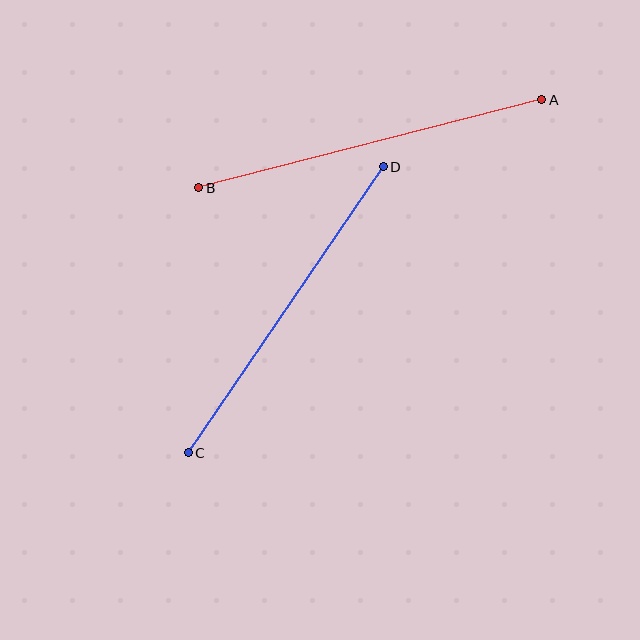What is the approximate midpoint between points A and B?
The midpoint is at approximately (370, 144) pixels.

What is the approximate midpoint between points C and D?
The midpoint is at approximately (286, 310) pixels.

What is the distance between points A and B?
The distance is approximately 354 pixels.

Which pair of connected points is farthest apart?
Points A and B are farthest apart.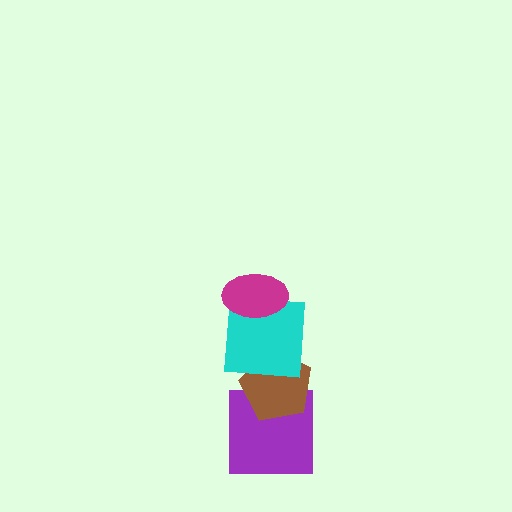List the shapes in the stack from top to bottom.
From top to bottom: the magenta ellipse, the cyan square, the brown pentagon, the purple square.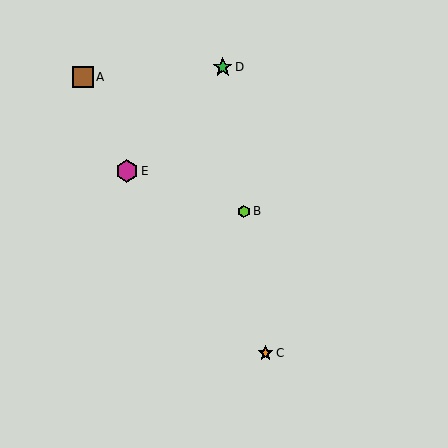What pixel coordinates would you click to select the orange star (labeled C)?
Click at (266, 353) to select the orange star C.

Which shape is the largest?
The magenta hexagon (labeled E) is the largest.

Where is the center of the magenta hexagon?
The center of the magenta hexagon is at (127, 171).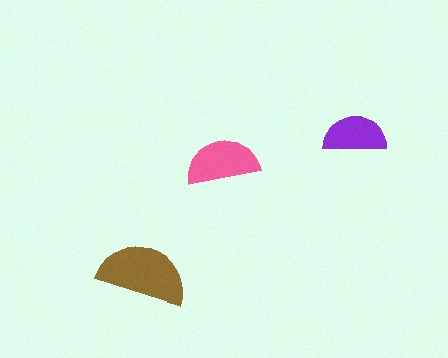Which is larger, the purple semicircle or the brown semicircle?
The brown one.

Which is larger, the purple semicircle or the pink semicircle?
The pink one.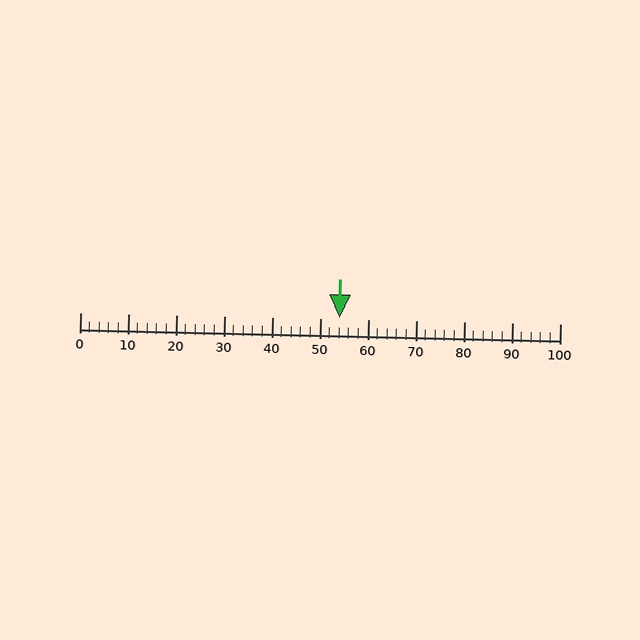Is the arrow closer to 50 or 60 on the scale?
The arrow is closer to 50.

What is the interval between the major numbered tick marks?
The major tick marks are spaced 10 units apart.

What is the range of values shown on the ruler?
The ruler shows values from 0 to 100.